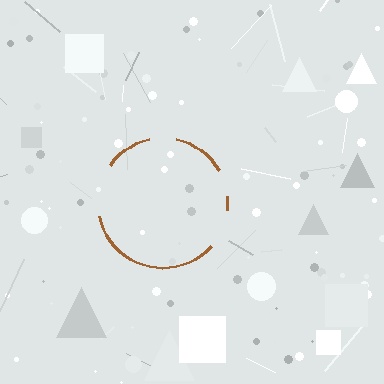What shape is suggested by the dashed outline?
The dashed outline suggests a circle.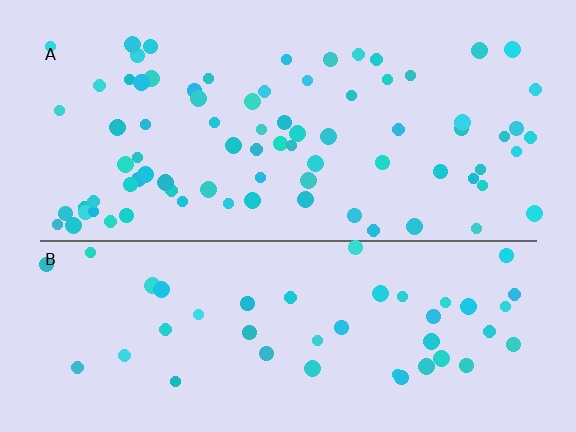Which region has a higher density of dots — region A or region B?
A (the top).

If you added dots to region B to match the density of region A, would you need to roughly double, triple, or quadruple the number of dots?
Approximately double.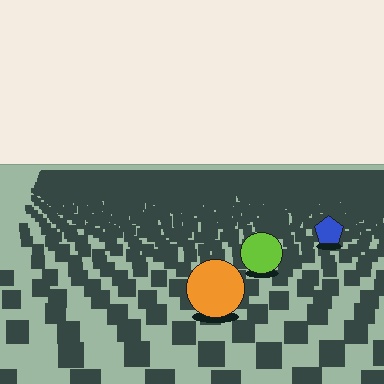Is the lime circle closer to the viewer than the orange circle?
No. The orange circle is closer — you can tell from the texture gradient: the ground texture is coarser near it.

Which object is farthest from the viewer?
The blue pentagon is farthest from the viewer. It appears smaller and the ground texture around it is denser.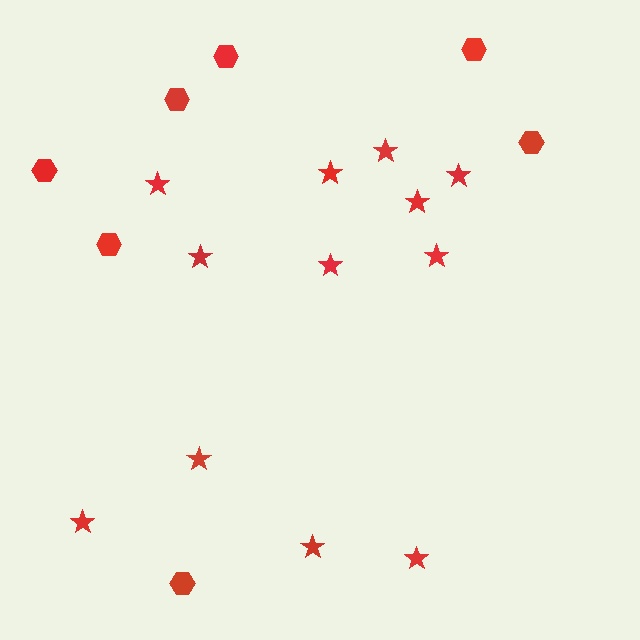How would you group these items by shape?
There are 2 groups: one group of stars (12) and one group of hexagons (7).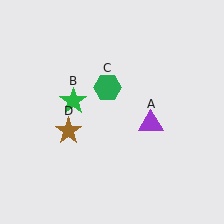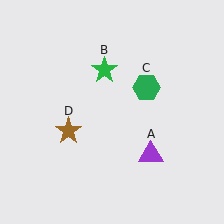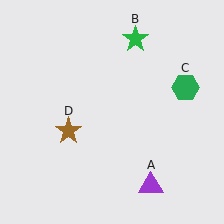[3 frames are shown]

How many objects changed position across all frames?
3 objects changed position: purple triangle (object A), green star (object B), green hexagon (object C).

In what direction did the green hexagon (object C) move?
The green hexagon (object C) moved right.